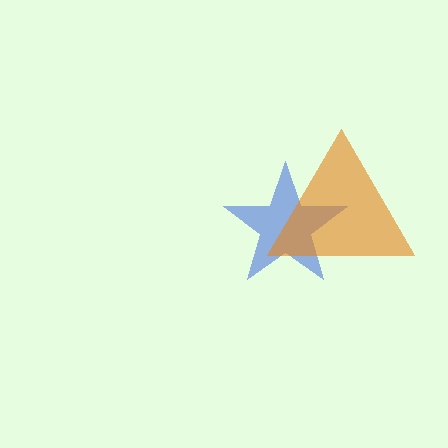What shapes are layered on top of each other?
The layered shapes are: a blue star, an orange triangle.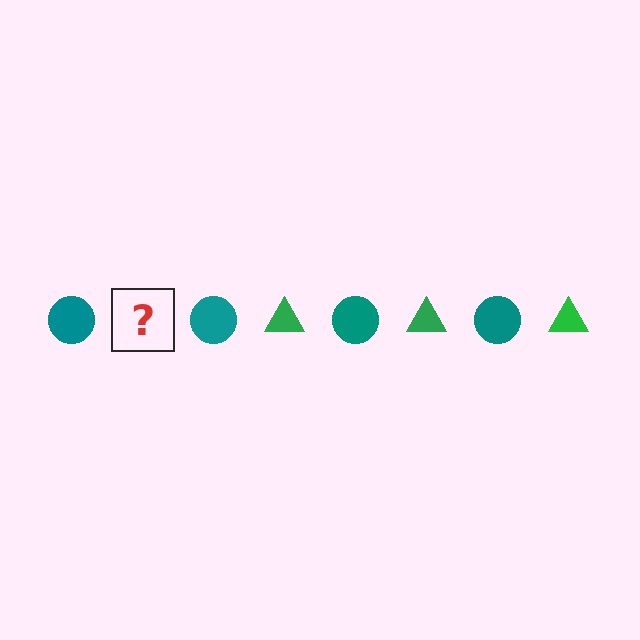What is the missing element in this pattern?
The missing element is a green triangle.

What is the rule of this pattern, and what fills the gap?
The rule is that the pattern alternates between teal circle and green triangle. The gap should be filled with a green triangle.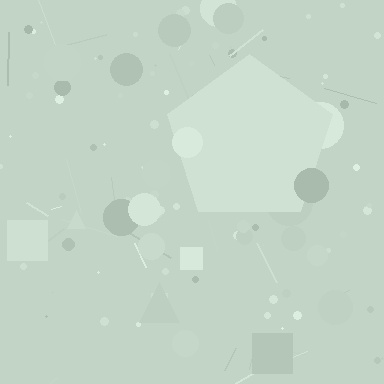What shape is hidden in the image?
A pentagon is hidden in the image.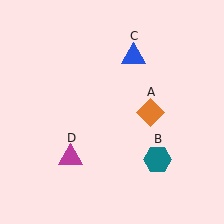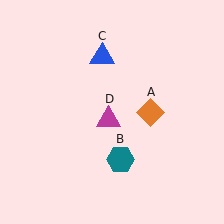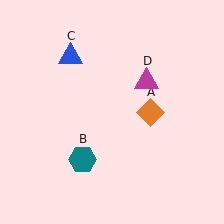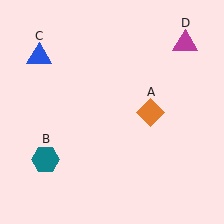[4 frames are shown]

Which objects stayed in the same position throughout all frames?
Orange diamond (object A) remained stationary.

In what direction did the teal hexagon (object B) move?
The teal hexagon (object B) moved left.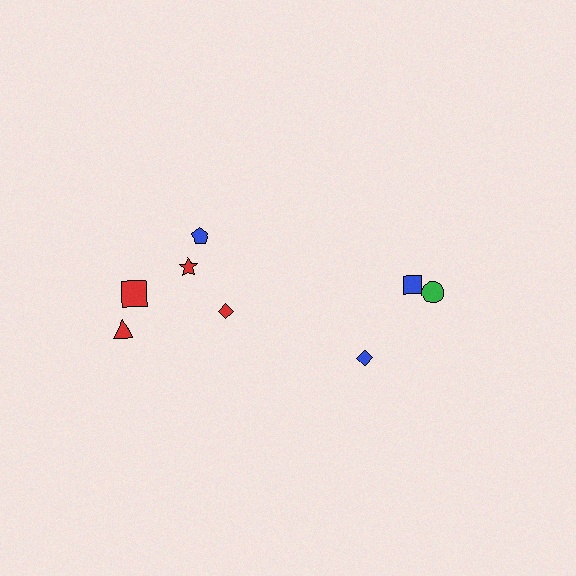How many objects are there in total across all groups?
There are 8 objects.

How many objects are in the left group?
There are 5 objects.